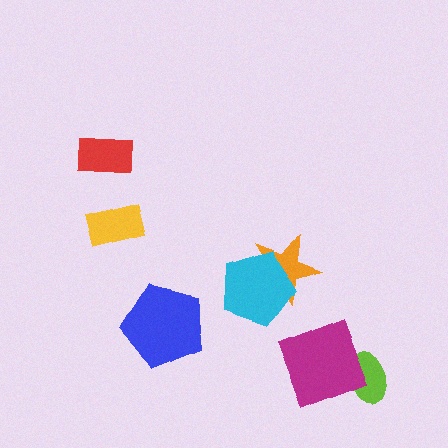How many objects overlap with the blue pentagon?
0 objects overlap with the blue pentagon.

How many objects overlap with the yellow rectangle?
0 objects overlap with the yellow rectangle.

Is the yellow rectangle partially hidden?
No, no other shape covers it.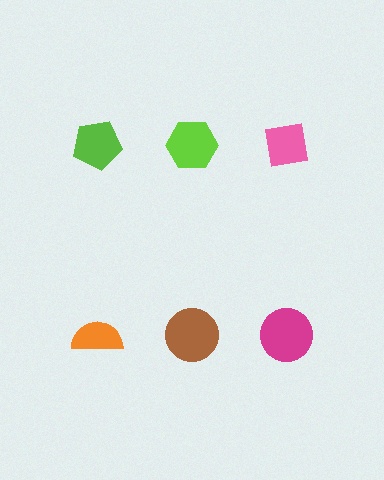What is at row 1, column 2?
A lime hexagon.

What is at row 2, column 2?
A brown circle.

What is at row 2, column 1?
An orange semicircle.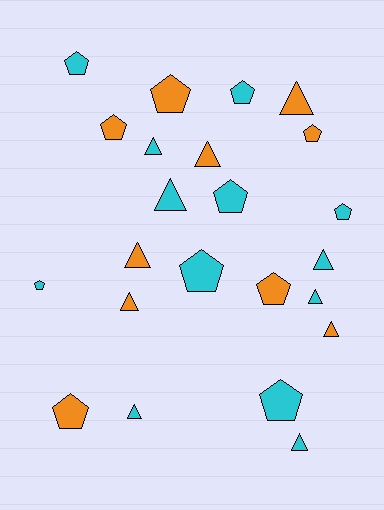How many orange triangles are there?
There are 5 orange triangles.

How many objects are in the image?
There are 23 objects.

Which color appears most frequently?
Cyan, with 13 objects.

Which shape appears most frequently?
Pentagon, with 12 objects.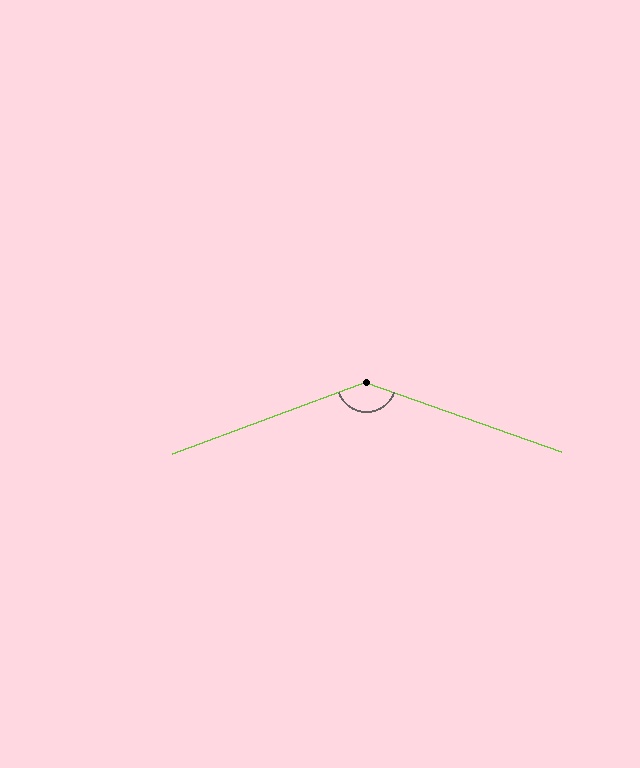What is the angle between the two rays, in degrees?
Approximately 140 degrees.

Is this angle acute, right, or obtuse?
It is obtuse.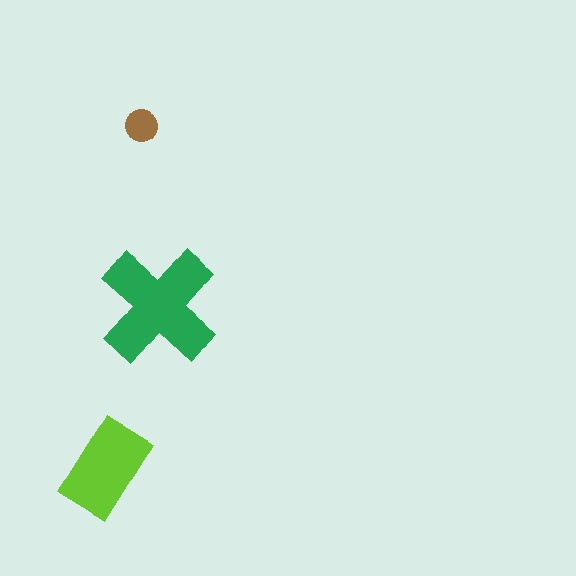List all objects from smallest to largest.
The brown circle, the lime rectangle, the green cross.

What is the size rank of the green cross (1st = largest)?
1st.